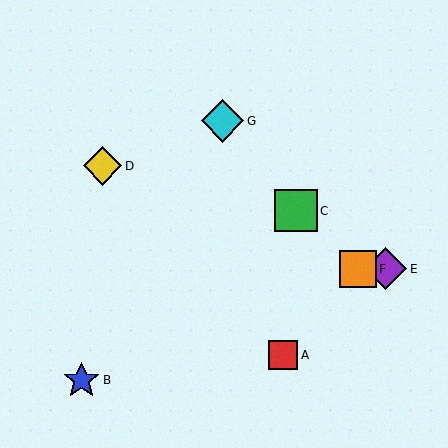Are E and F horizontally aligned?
Yes, both are at y≈269.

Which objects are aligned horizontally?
Objects E, F are aligned horizontally.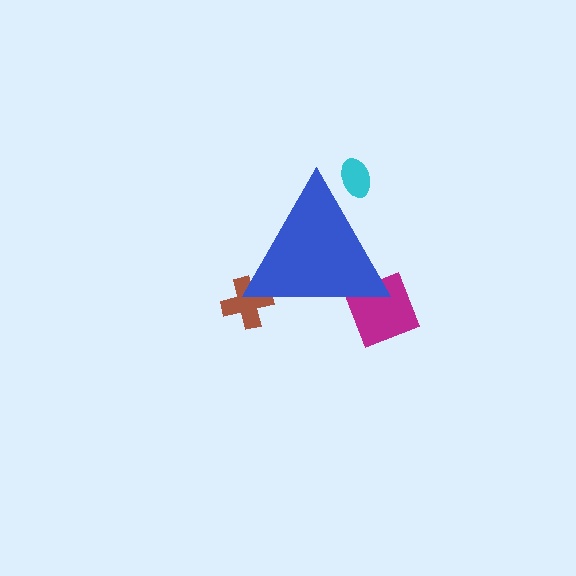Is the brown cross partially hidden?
Yes, the brown cross is partially hidden behind the blue triangle.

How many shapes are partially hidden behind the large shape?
3 shapes are partially hidden.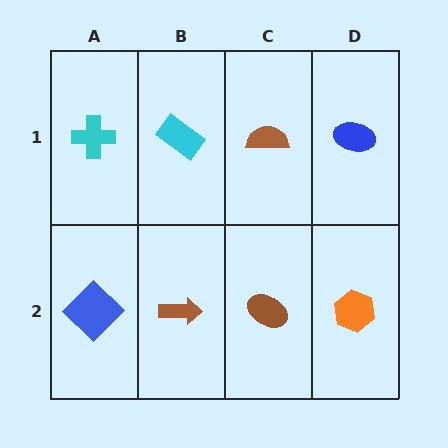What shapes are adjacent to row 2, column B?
A cyan rectangle (row 1, column B), a blue diamond (row 2, column A), a brown ellipse (row 2, column C).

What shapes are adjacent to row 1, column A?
A blue diamond (row 2, column A), a cyan rectangle (row 1, column B).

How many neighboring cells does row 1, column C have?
3.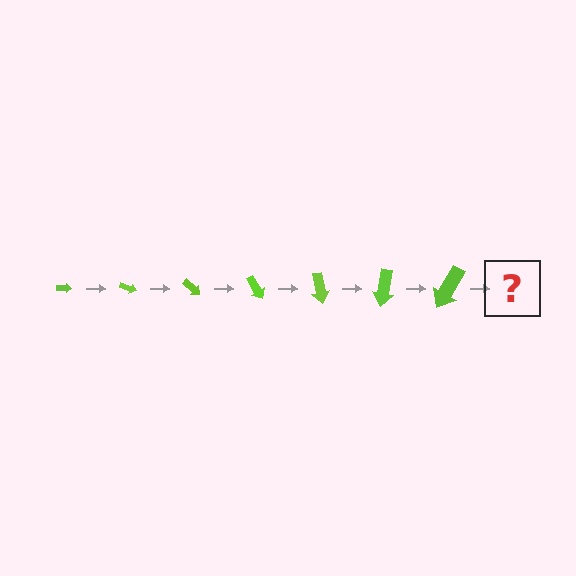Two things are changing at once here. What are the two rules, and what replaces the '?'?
The two rules are that the arrow grows larger each step and it rotates 20 degrees each step. The '?' should be an arrow, larger than the previous one and rotated 140 degrees from the start.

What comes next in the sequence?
The next element should be an arrow, larger than the previous one and rotated 140 degrees from the start.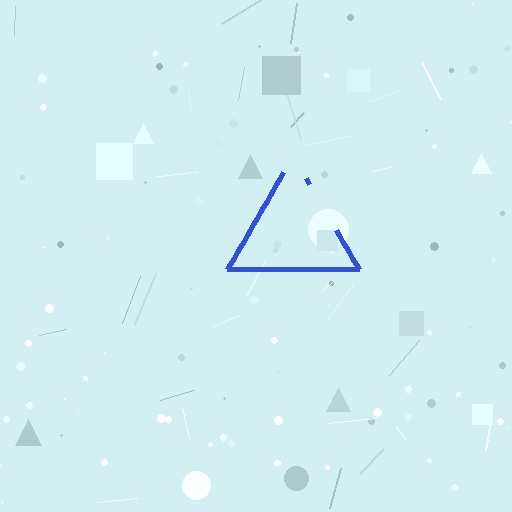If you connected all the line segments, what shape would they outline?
They would outline a triangle.